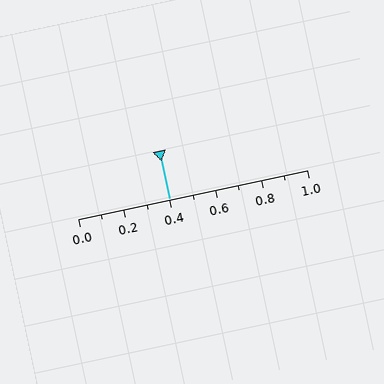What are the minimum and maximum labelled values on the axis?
The axis runs from 0.0 to 1.0.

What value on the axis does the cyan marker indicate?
The marker indicates approximately 0.4.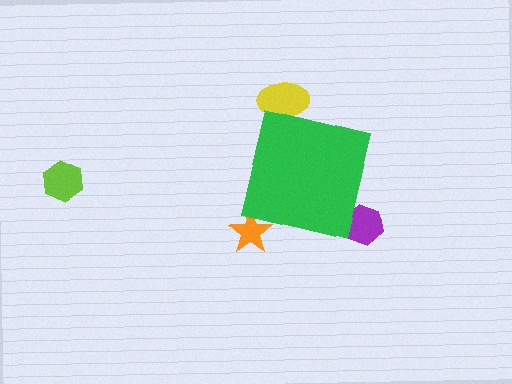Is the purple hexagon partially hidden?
Yes, the purple hexagon is partially hidden behind the green square.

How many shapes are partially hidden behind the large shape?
3 shapes are partially hidden.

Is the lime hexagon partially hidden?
No, the lime hexagon is fully visible.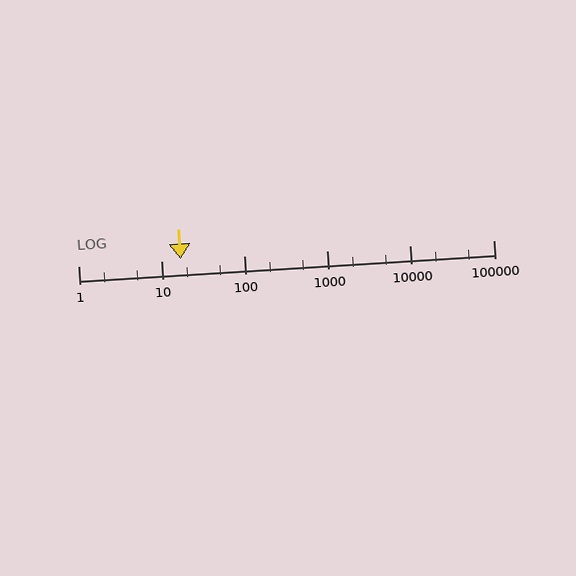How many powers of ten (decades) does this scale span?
The scale spans 5 decades, from 1 to 100000.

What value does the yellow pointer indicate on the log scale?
The pointer indicates approximately 17.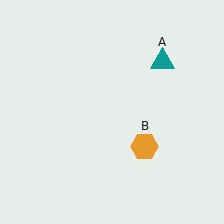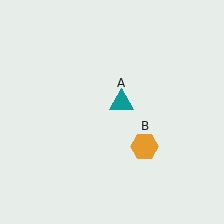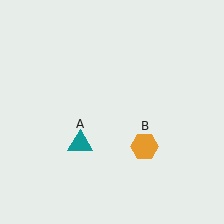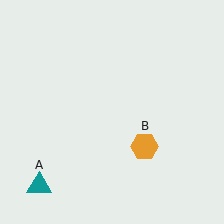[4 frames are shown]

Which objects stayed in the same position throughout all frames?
Orange hexagon (object B) remained stationary.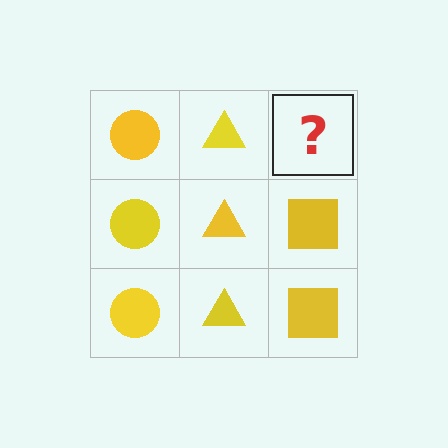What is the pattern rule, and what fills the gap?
The rule is that each column has a consistent shape. The gap should be filled with a yellow square.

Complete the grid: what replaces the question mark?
The question mark should be replaced with a yellow square.